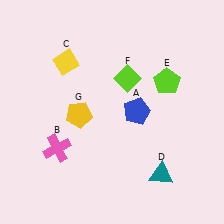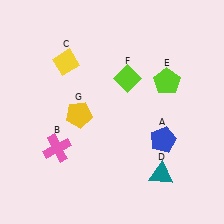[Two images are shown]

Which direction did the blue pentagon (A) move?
The blue pentagon (A) moved down.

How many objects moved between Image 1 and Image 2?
1 object moved between the two images.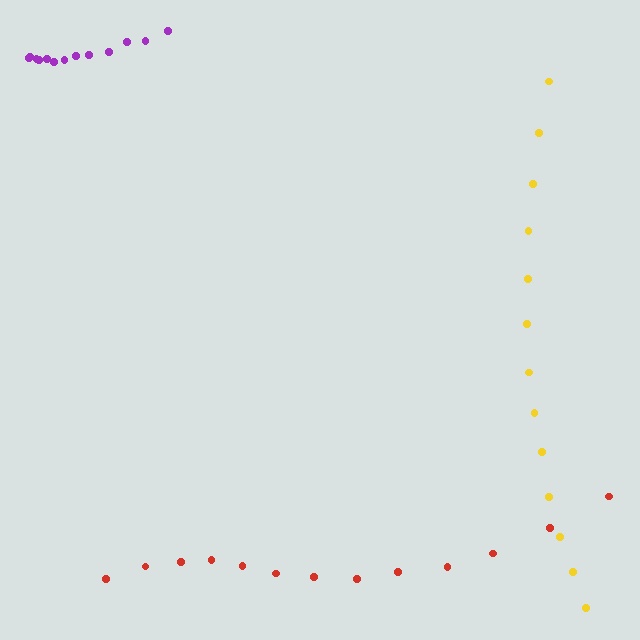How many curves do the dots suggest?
There are 3 distinct paths.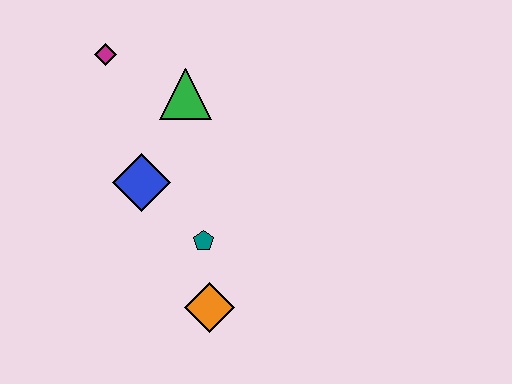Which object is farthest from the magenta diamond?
The orange diamond is farthest from the magenta diamond.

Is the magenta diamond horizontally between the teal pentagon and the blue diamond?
No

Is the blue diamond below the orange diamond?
No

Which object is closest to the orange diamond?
The teal pentagon is closest to the orange diamond.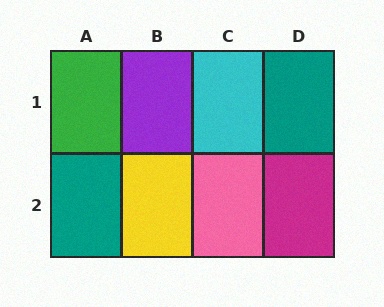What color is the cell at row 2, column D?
Magenta.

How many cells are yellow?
1 cell is yellow.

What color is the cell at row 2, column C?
Pink.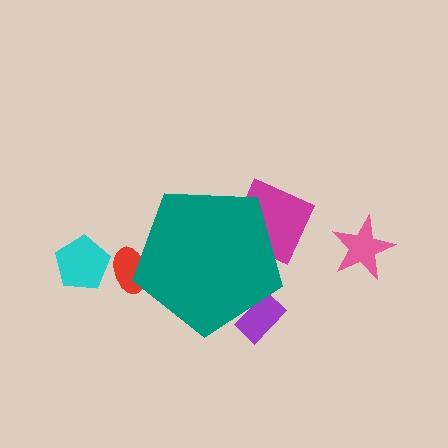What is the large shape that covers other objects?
A teal pentagon.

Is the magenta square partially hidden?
Yes, the magenta square is partially hidden behind the teal pentagon.